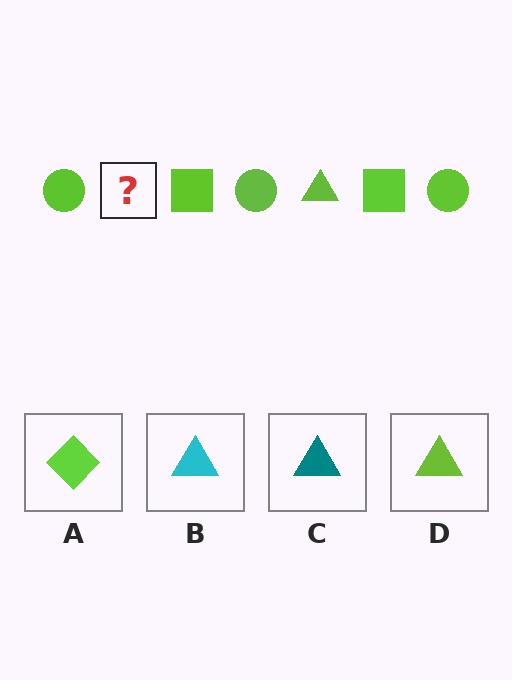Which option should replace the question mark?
Option D.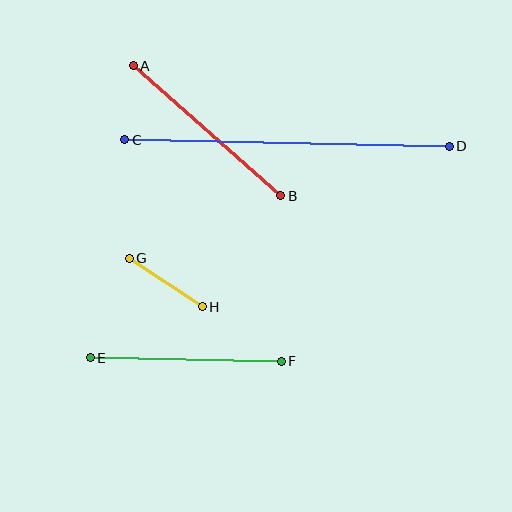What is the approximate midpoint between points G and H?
The midpoint is at approximately (166, 282) pixels.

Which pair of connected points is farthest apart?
Points C and D are farthest apart.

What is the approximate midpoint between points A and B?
The midpoint is at approximately (207, 131) pixels.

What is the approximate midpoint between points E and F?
The midpoint is at approximately (186, 360) pixels.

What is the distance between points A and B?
The distance is approximately 197 pixels.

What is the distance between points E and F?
The distance is approximately 191 pixels.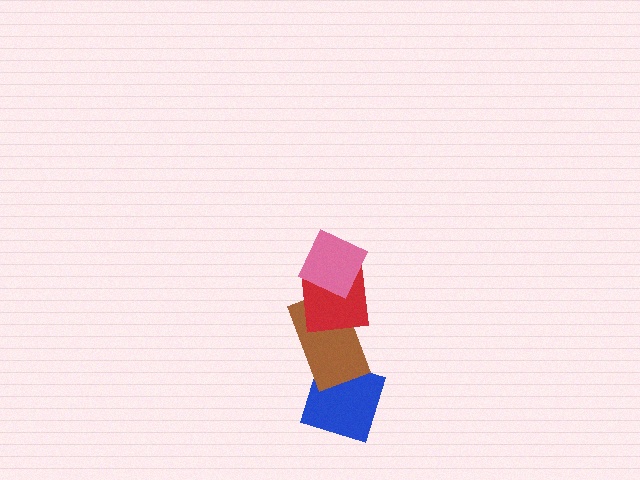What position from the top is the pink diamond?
The pink diamond is 1st from the top.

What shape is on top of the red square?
The pink diamond is on top of the red square.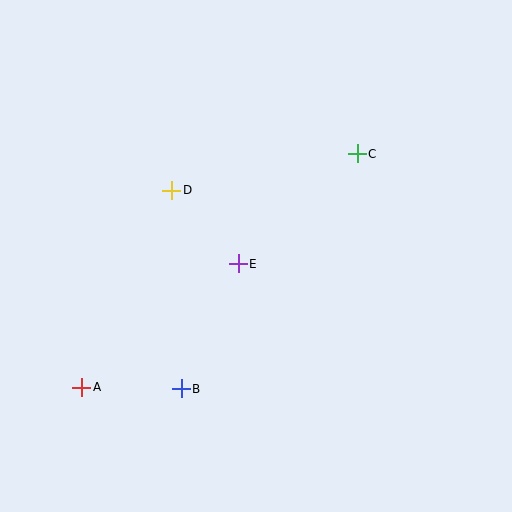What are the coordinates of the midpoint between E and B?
The midpoint between E and B is at (210, 326).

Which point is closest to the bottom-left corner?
Point A is closest to the bottom-left corner.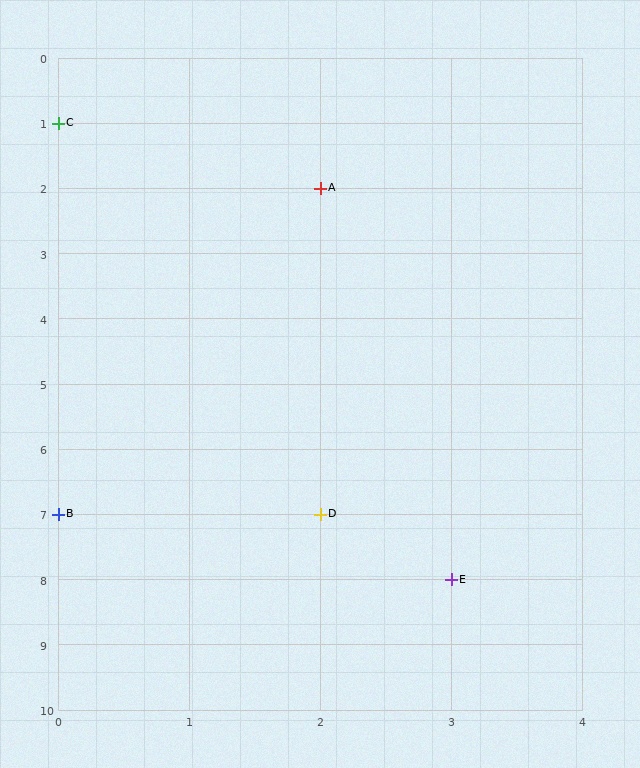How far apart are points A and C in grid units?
Points A and C are 2 columns and 1 row apart (about 2.2 grid units diagonally).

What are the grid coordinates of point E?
Point E is at grid coordinates (3, 8).